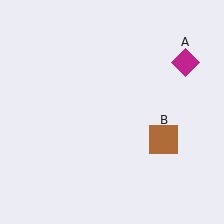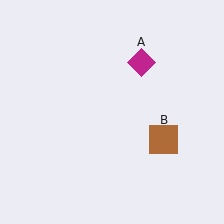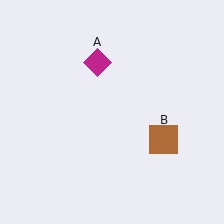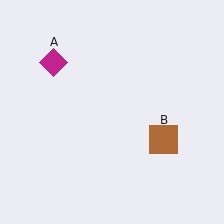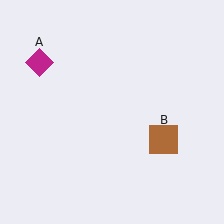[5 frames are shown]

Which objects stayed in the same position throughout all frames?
Brown square (object B) remained stationary.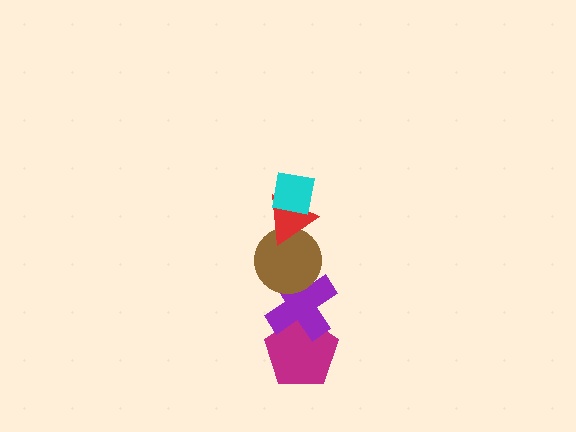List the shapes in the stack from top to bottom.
From top to bottom: the cyan square, the red triangle, the brown circle, the purple cross, the magenta pentagon.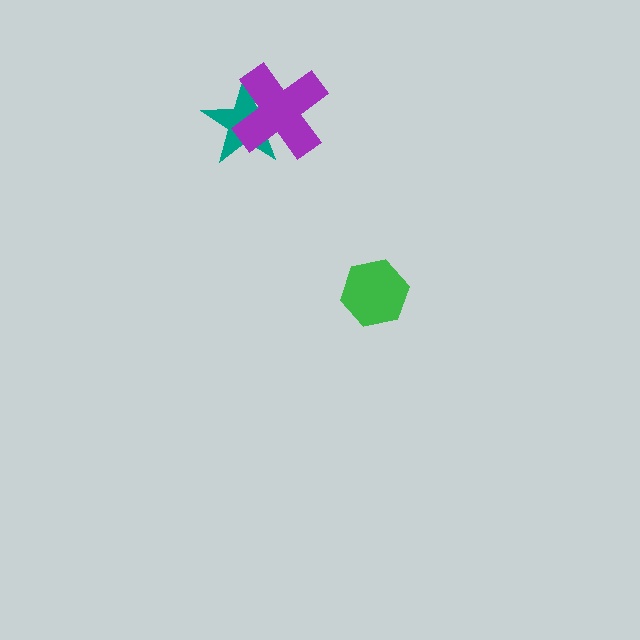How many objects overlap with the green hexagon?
0 objects overlap with the green hexagon.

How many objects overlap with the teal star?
1 object overlaps with the teal star.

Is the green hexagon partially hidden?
No, no other shape covers it.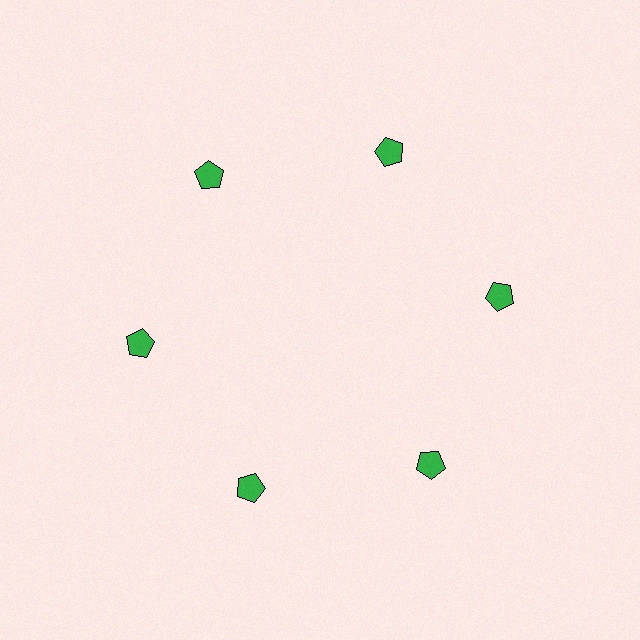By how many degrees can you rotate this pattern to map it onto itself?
The pattern maps onto itself every 60 degrees of rotation.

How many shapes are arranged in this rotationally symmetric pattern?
There are 6 shapes, arranged in 6 groups of 1.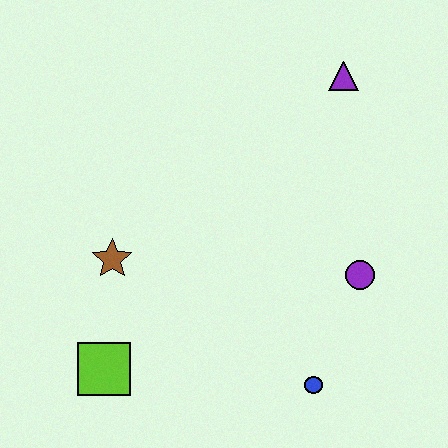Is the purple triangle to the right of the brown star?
Yes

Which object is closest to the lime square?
The brown star is closest to the lime square.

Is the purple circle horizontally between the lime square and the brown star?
No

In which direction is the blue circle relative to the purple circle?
The blue circle is below the purple circle.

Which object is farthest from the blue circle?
The purple triangle is farthest from the blue circle.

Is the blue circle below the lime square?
Yes